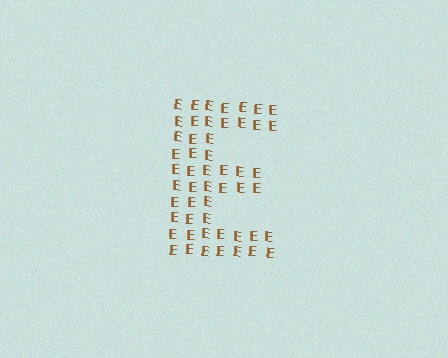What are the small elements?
The small elements are letter E's.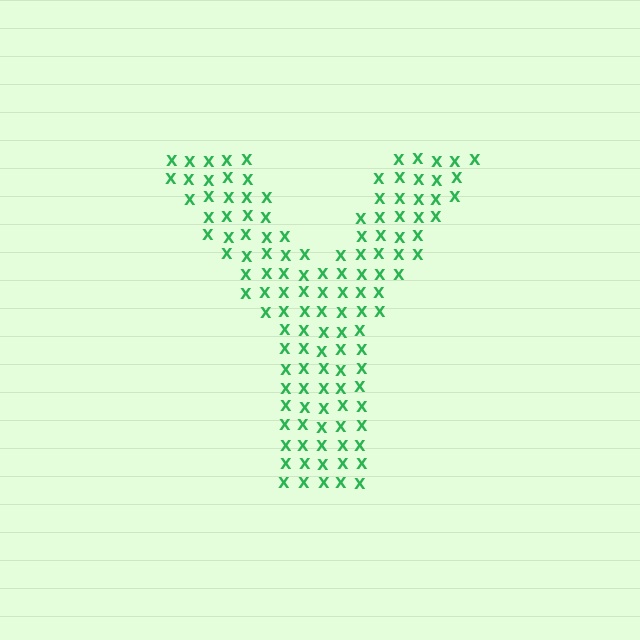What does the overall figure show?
The overall figure shows the letter Y.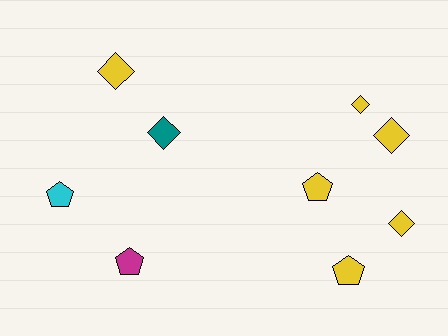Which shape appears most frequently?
Diamond, with 5 objects.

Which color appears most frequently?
Yellow, with 6 objects.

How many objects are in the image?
There are 9 objects.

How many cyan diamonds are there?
There are no cyan diamonds.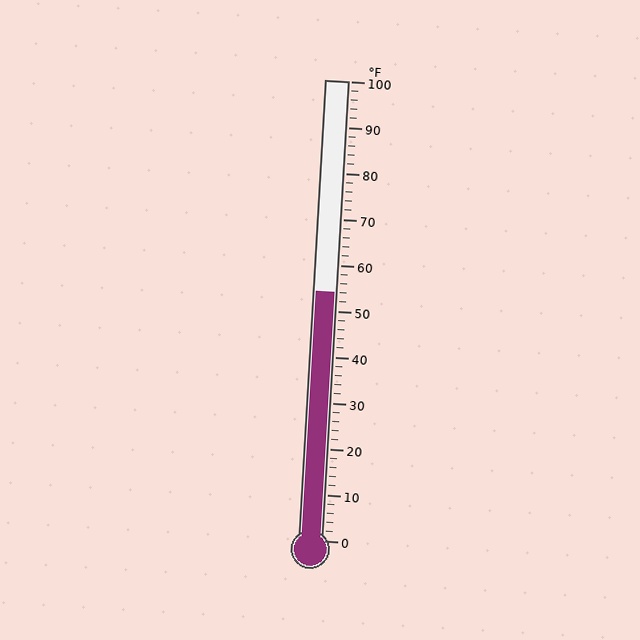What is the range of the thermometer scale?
The thermometer scale ranges from 0°F to 100°F.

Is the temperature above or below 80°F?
The temperature is below 80°F.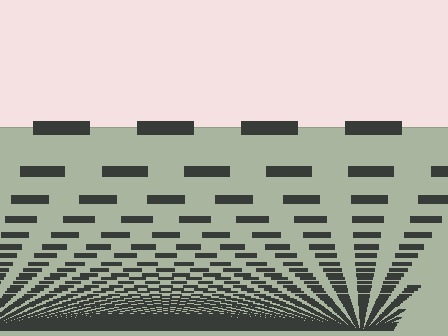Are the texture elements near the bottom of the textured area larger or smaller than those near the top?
Smaller. The gradient is inverted — elements near the bottom are smaller and denser.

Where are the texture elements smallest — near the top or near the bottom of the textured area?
Near the bottom.